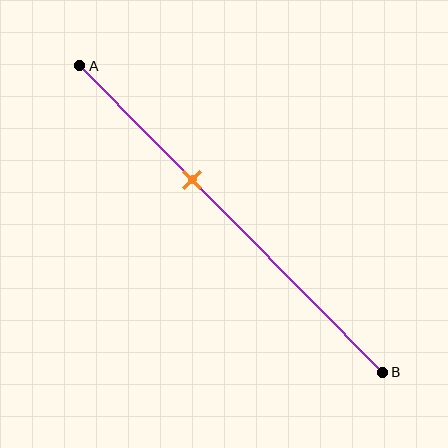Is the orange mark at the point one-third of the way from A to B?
No, the mark is at about 35% from A, not at the 33% one-third point.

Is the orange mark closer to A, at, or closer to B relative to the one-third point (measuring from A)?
The orange mark is closer to point B than the one-third point of segment AB.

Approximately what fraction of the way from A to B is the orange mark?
The orange mark is approximately 35% of the way from A to B.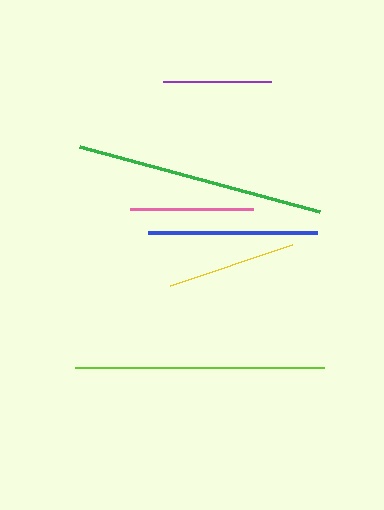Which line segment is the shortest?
The purple line is the shortest at approximately 108 pixels.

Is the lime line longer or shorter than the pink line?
The lime line is longer than the pink line.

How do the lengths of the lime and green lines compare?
The lime and green lines are approximately the same length.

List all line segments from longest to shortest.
From longest to shortest: lime, green, blue, yellow, pink, purple.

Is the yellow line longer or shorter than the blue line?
The blue line is longer than the yellow line.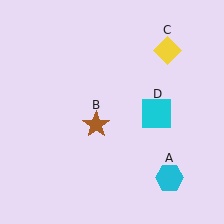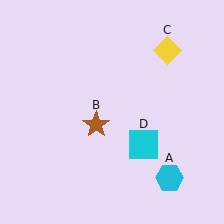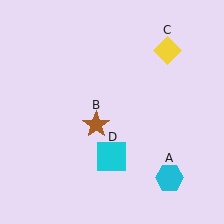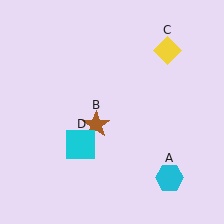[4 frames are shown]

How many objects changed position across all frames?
1 object changed position: cyan square (object D).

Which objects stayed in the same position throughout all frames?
Cyan hexagon (object A) and brown star (object B) and yellow diamond (object C) remained stationary.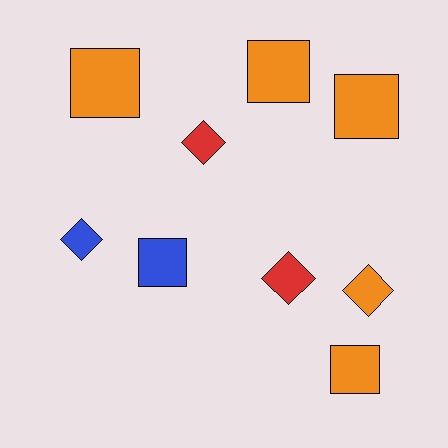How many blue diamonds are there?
There is 1 blue diamond.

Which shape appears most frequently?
Square, with 5 objects.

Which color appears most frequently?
Orange, with 5 objects.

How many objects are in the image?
There are 9 objects.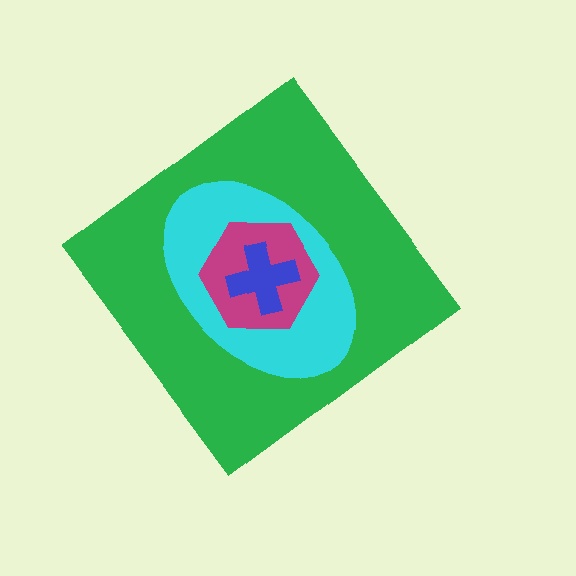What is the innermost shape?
The blue cross.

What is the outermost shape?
The green diamond.